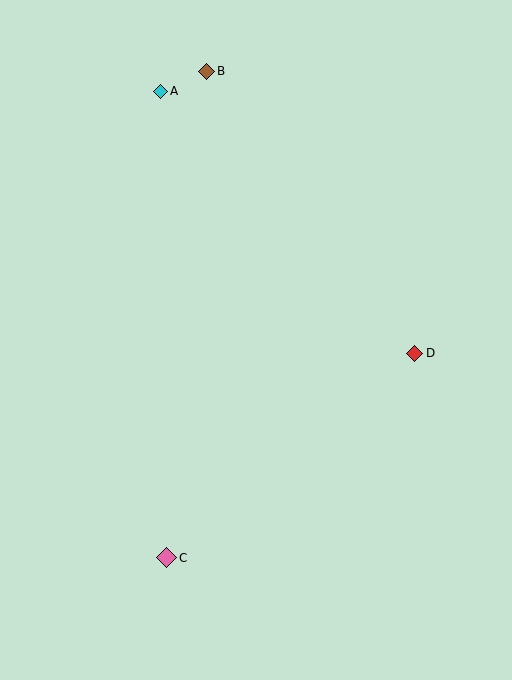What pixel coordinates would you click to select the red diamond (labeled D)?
Click at (414, 353) to select the red diamond D.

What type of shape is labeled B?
Shape B is a brown diamond.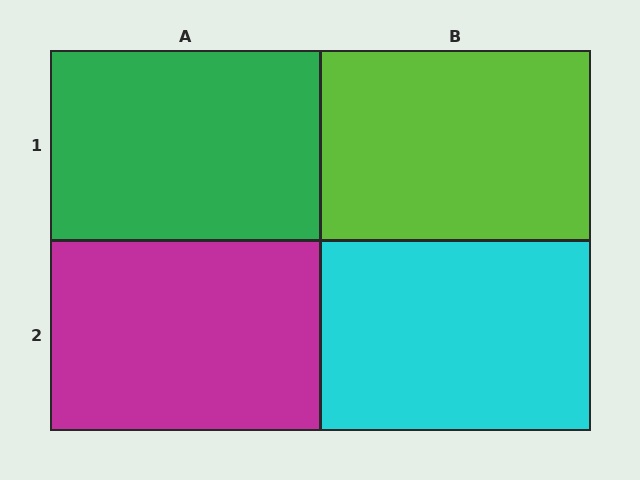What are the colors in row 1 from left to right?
Green, lime.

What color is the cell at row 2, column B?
Cyan.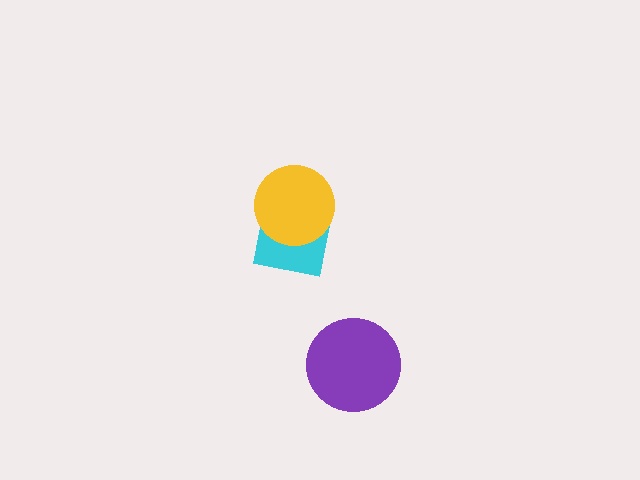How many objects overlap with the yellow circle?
1 object overlaps with the yellow circle.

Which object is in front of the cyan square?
The yellow circle is in front of the cyan square.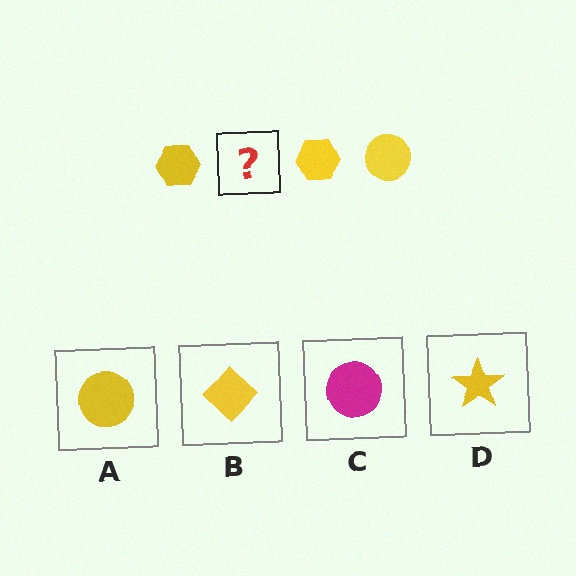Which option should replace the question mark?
Option A.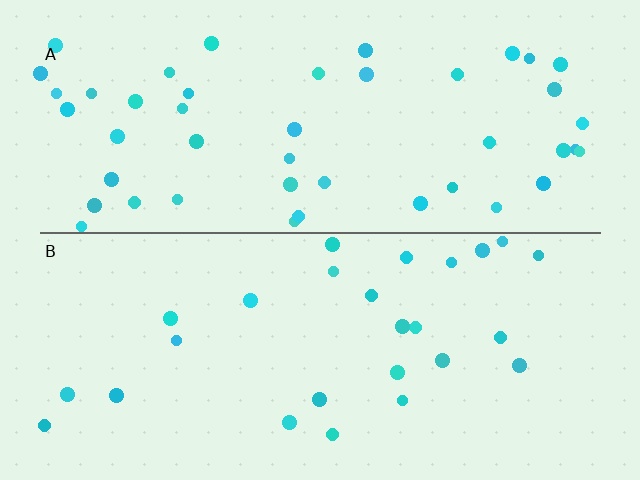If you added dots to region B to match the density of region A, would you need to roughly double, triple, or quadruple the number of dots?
Approximately double.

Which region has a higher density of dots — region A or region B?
A (the top).